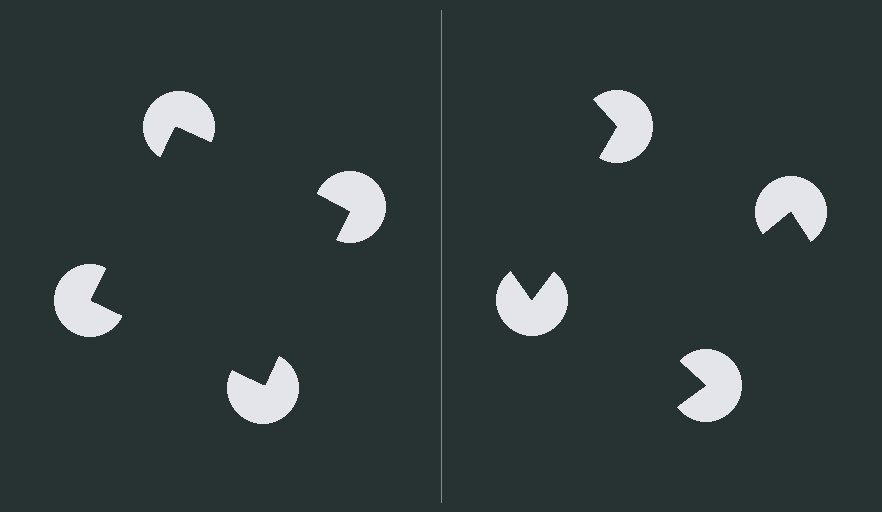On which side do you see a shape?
An illusory square appears on the left side. On the right side the wedge cuts are rotated, so no coherent shape forms.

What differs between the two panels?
The pac-man discs are positioned identically on both sides; only the wedge orientations differ. On the left they align to a square; on the right they are misaligned.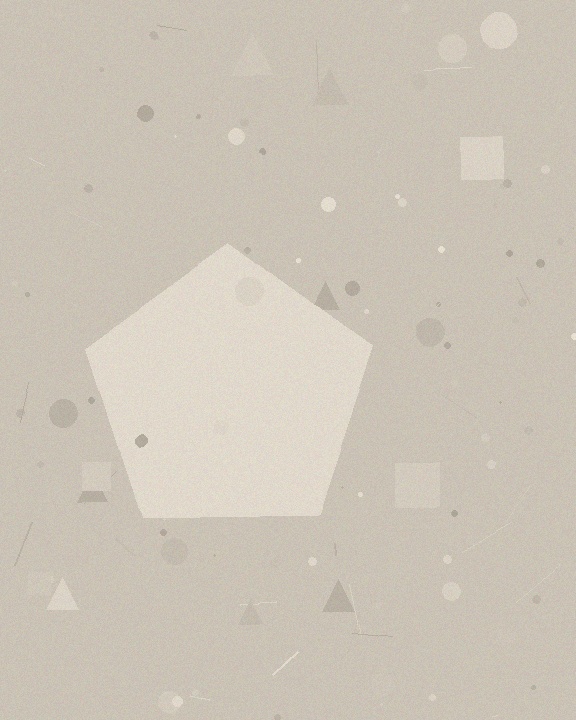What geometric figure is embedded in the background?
A pentagon is embedded in the background.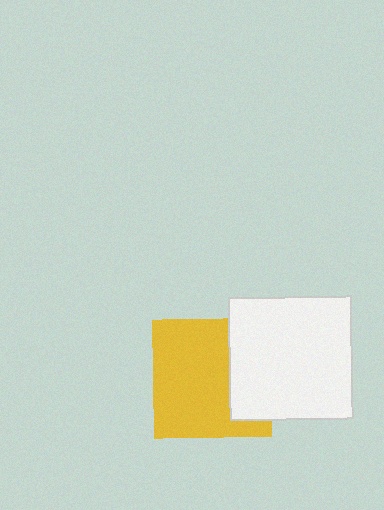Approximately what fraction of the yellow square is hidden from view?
Roughly 31% of the yellow square is hidden behind the white square.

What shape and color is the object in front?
The object in front is a white square.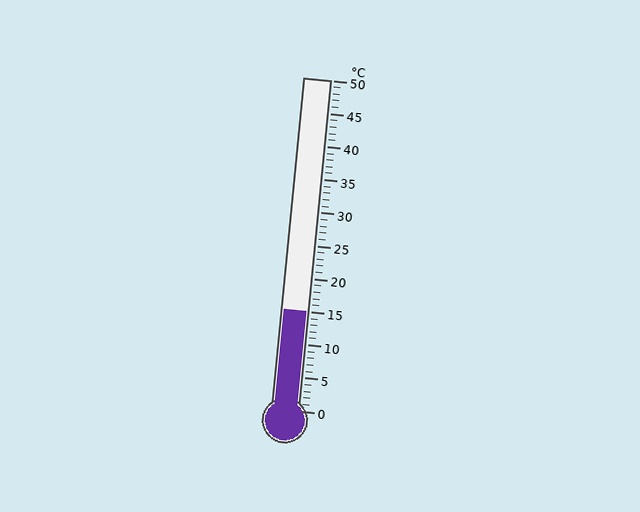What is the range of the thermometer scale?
The thermometer scale ranges from 0°C to 50°C.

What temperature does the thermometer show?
The thermometer shows approximately 15°C.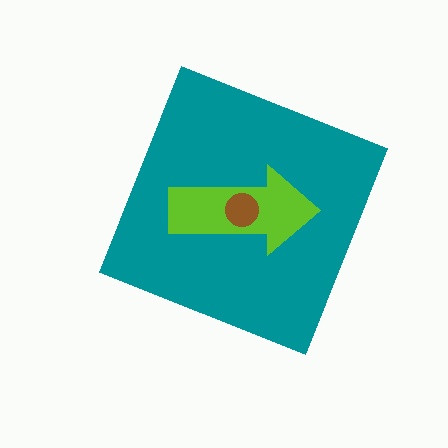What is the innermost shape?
The brown circle.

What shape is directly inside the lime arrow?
The brown circle.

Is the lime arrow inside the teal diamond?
Yes.